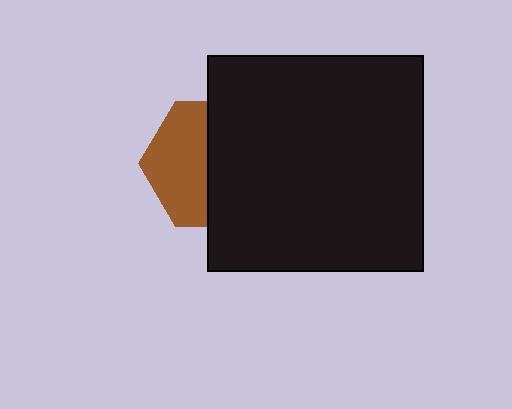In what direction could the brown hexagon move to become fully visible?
The brown hexagon could move left. That would shift it out from behind the black square entirely.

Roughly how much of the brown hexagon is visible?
About half of it is visible (roughly 47%).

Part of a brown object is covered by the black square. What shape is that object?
It is a hexagon.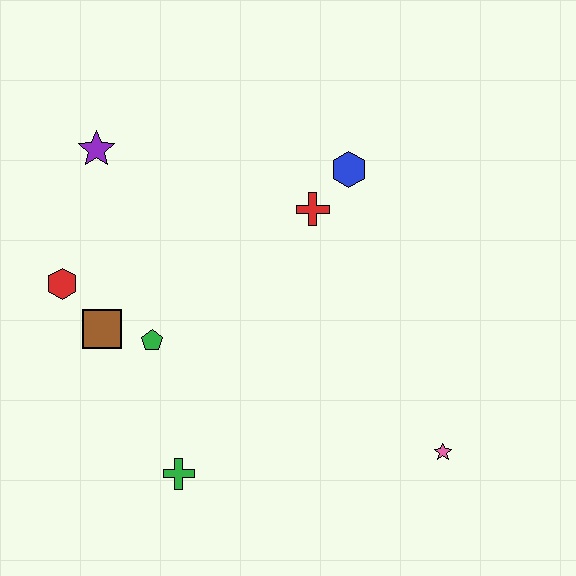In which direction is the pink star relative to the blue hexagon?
The pink star is below the blue hexagon.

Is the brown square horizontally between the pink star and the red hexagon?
Yes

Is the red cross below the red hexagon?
No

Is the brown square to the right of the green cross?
No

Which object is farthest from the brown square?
The pink star is farthest from the brown square.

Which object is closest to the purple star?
The red hexagon is closest to the purple star.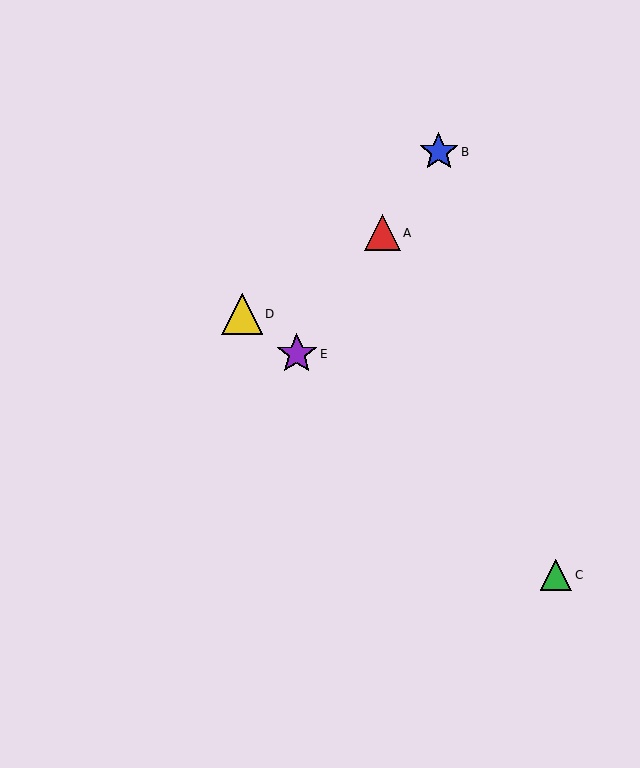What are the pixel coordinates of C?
Object C is at (556, 575).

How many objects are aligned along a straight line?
3 objects (A, B, E) are aligned along a straight line.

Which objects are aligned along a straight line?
Objects A, B, E are aligned along a straight line.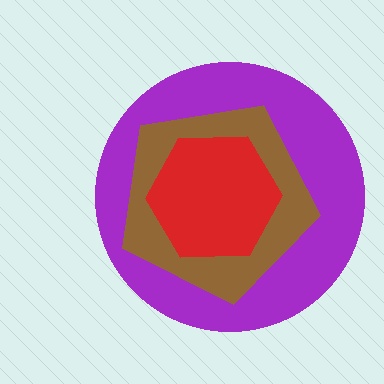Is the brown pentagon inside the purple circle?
Yes.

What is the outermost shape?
The purple circle.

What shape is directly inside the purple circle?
The brown pentagon.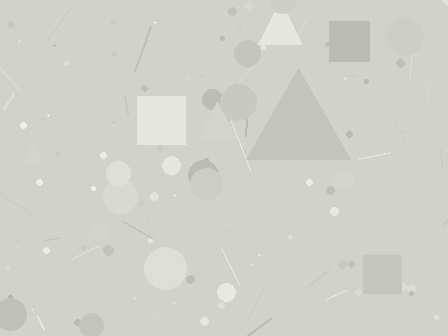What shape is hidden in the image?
A triangle is hidden in the image.